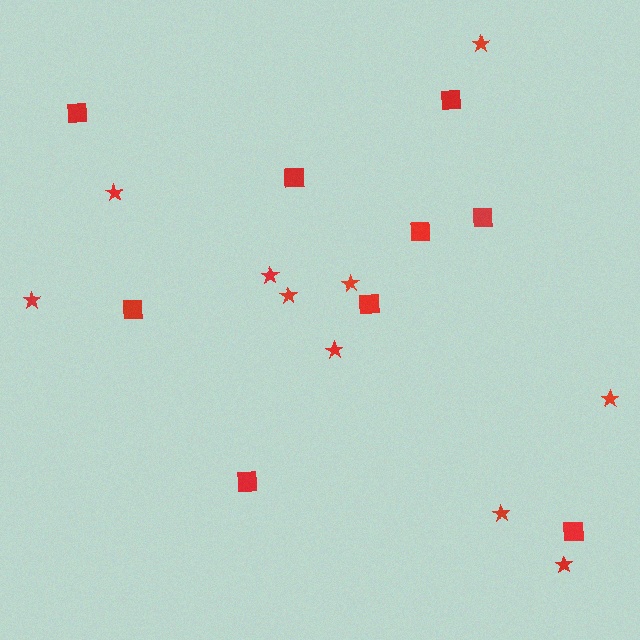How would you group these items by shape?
There are 2 groups: one group of squares (9) and one group of stars (10).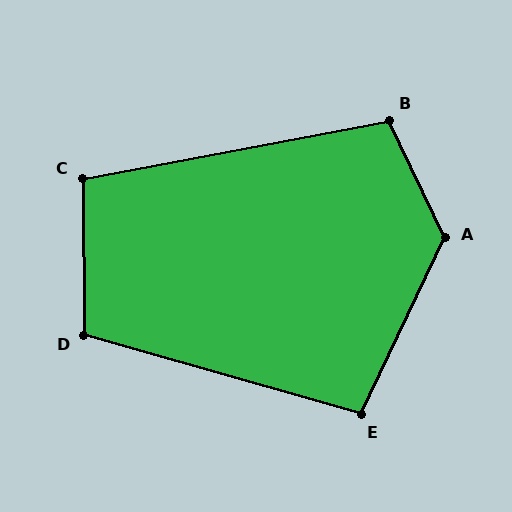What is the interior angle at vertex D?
Approximately 106 degrees (obtuse).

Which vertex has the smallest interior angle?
E, at approximately 100 degrees.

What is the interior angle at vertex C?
Approximately 100 degrees (obtuse).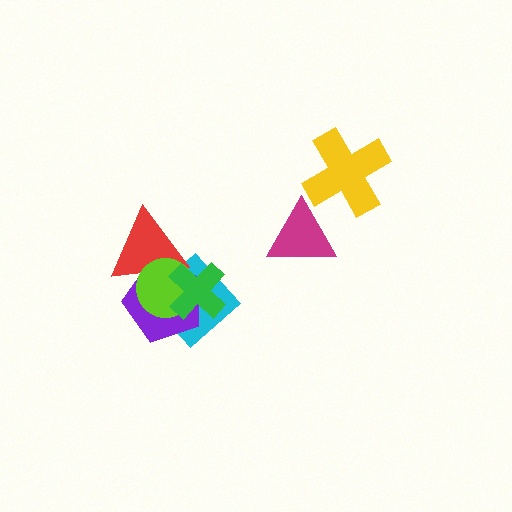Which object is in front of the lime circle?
The green cross is in front of the lime circle.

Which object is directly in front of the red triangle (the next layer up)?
The lime circle is directly in front of the red triangle.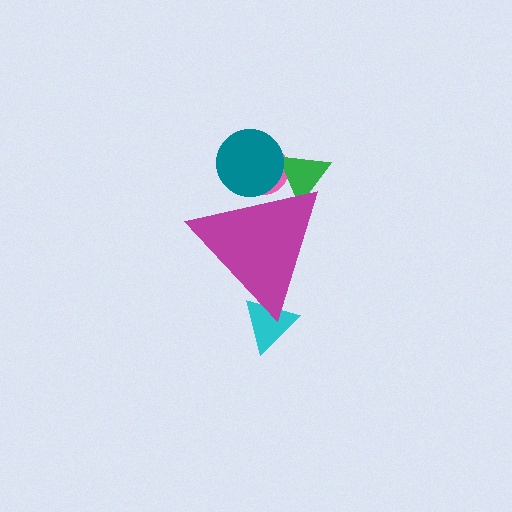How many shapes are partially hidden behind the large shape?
4 shapes are partially hidden.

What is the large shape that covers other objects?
A magenta triangle.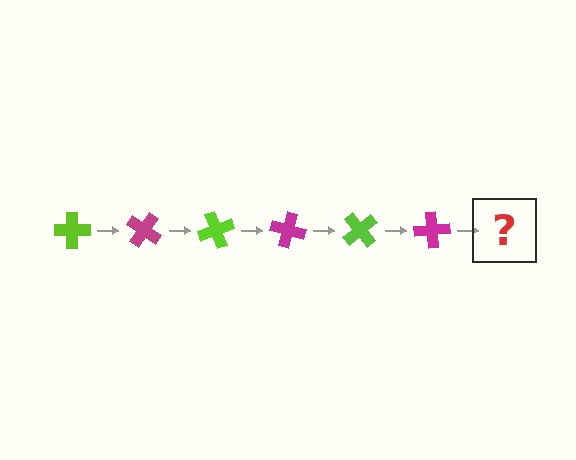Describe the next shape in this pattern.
It should be a lime cross, rotated 210 degrees from the start.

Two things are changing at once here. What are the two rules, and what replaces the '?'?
The two rules are that it rotates 35 degrees each step and the color cycles through lime and magenta. The '?' should be a lime cross, rotated 210 degrees from the start.